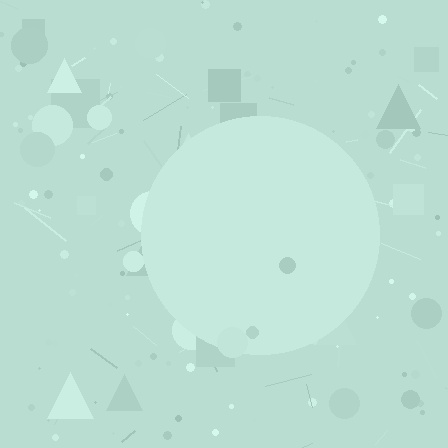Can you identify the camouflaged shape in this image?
The camouflaged shape is a circle.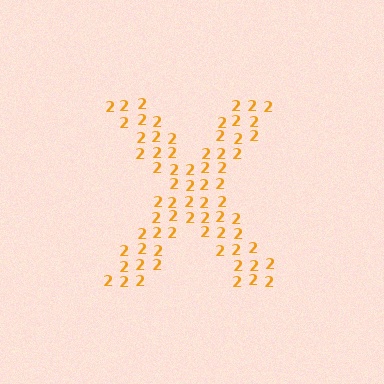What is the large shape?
The large shape is the letter X.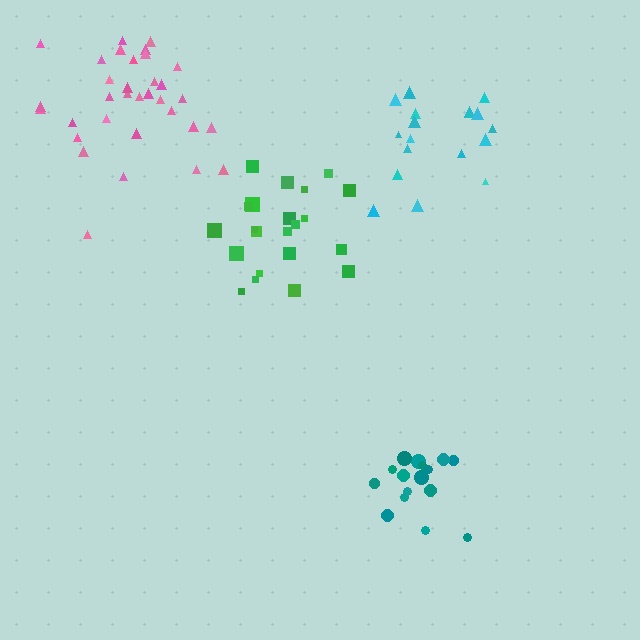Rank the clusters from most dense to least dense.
teal, cyan, green, pink.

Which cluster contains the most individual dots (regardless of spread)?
Pink (33).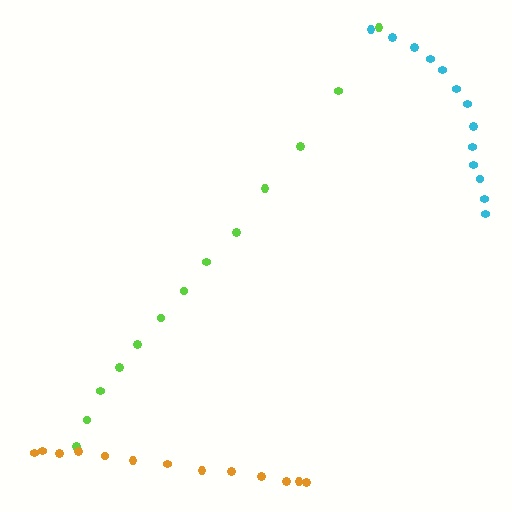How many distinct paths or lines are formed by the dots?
There are 3 distinct paths.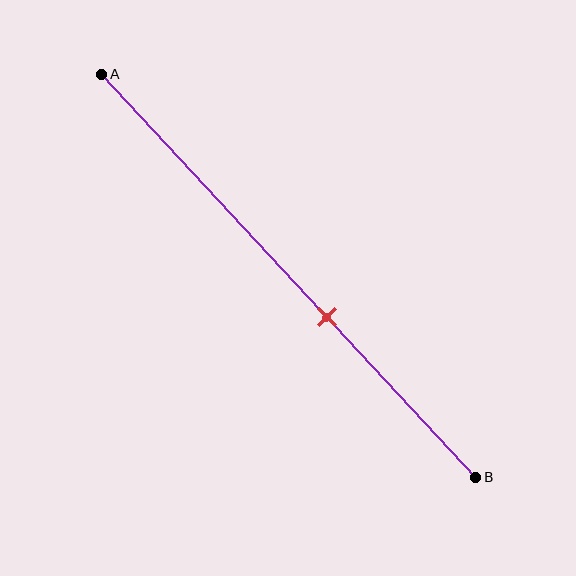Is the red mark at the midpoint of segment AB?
No, the mark is at about 60% from A, not at the 50% midpoint.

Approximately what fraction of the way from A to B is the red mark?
The red mark is approximately 60% of the way from A to B.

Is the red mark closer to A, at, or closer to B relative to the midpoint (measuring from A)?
The red mark is closer to point B than the midpoint of segment AB.